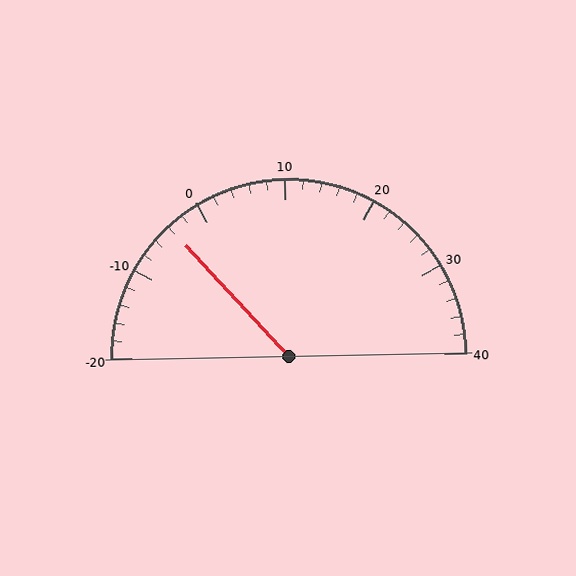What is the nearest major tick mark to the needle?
The nearest major tick mark is 0.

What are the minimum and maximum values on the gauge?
The gauge ranges from -20 to 40.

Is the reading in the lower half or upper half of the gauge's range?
The reading is in the lower half of the range (-20 to 40).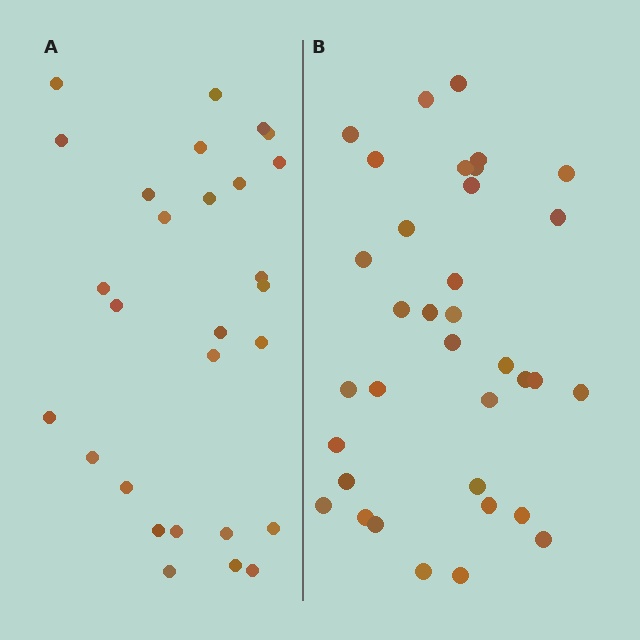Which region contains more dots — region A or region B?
Region B (the right region) has more dots.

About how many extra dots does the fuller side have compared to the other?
Region B has roughly 8 or so more dots than region A.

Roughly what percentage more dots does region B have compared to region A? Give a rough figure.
About 25% more.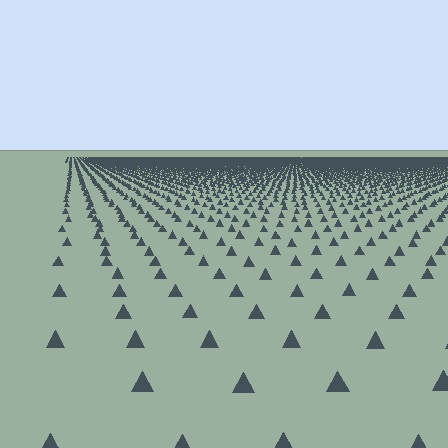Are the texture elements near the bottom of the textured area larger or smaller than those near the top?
Larger. Near the bottom, elements are closer to the viewer and appear at a bigger on-screen size.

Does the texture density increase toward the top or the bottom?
Density increases toward the top.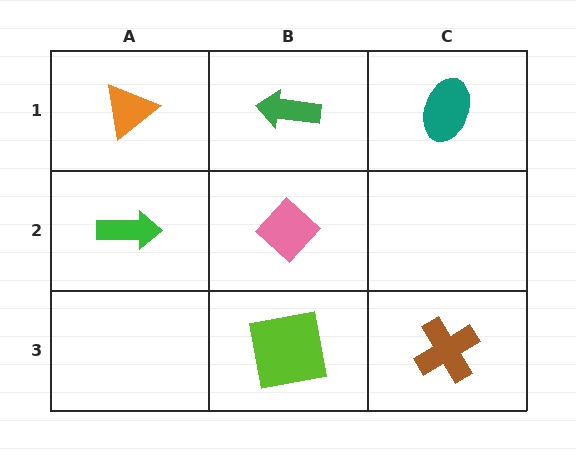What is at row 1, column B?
A green arrow.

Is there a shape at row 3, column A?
No, that cell is empty.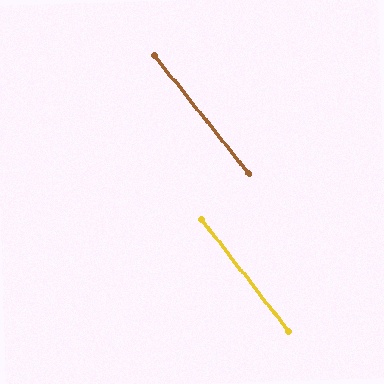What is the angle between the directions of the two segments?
Approximately 0 degrees.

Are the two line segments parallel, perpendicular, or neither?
Parallel — their directions differ by only 0.3°.